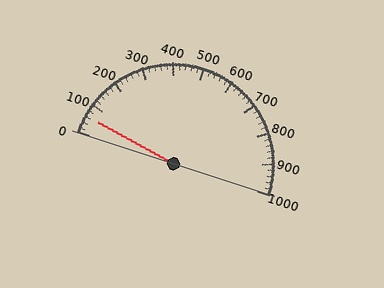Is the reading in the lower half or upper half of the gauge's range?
The reading is in the lower half of the range (0 to 1000).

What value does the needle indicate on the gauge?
The needle indicates approximately 60.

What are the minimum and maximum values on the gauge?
The gauge ranges from 0 to 1000.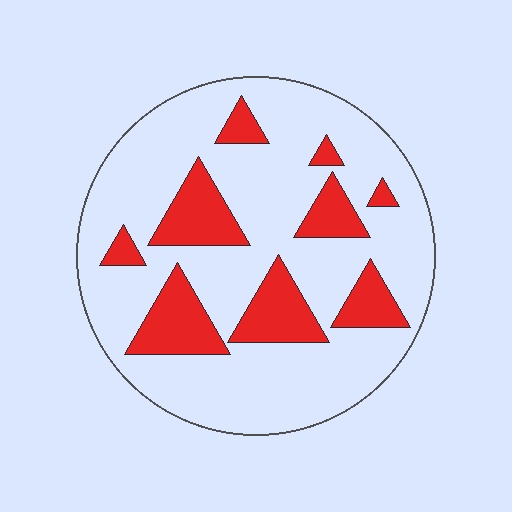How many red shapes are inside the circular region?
9.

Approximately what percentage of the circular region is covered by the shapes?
Approximately 25%.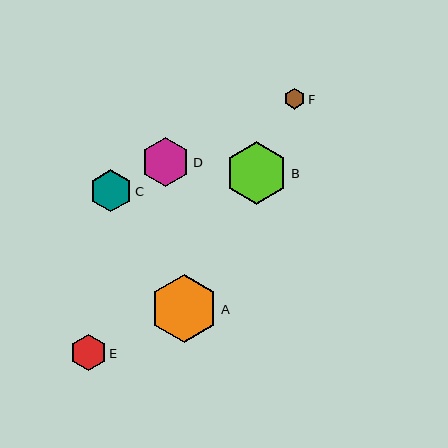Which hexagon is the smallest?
Hexagon F is the smallest with a size of approximately 21 pixels.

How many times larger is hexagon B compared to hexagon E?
Hexagon B is approximately 1.7 times the size of hexagon E.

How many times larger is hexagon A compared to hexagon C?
Hexagon A is approximately 1.6 times the size of hexagon C.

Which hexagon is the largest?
Hexagon A is the largest with a size of approximately 67 pixels.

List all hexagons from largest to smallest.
From largest to smallest: A, B, D, C, E, F.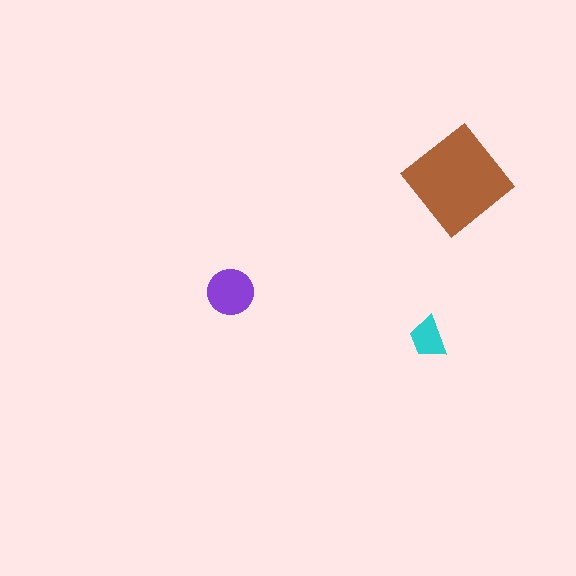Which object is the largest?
The brown diamond.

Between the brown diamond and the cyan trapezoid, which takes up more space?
The brown diamond.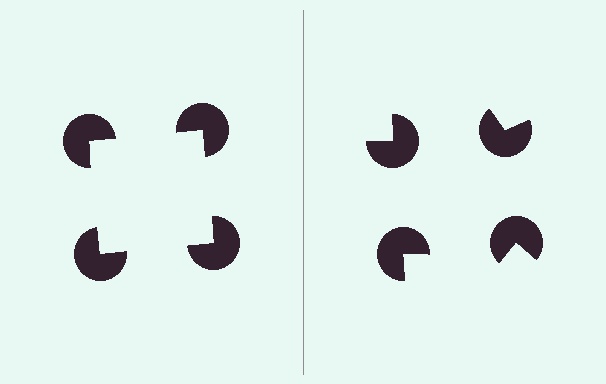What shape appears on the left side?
An illusory square.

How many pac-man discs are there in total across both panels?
8 — 4 on each side.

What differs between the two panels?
The pac-man discs are positioned identically on both sides; only the wedge orientations differ. On the left they align to a square; on the right they are misaligned.